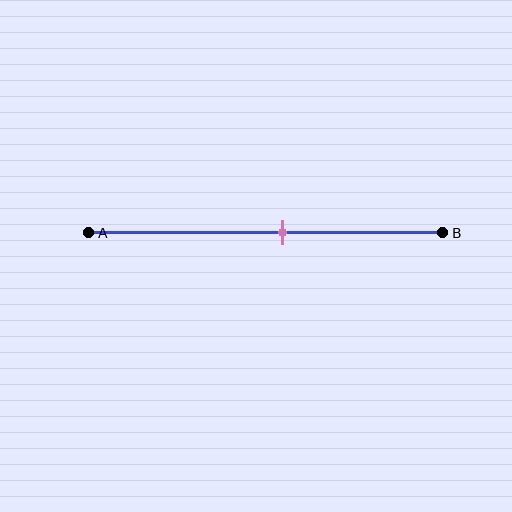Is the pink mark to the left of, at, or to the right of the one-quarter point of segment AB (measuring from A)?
The pink mark is to the right of the one-quarter point of segment AB.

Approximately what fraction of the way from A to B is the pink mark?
The pink mark is approximately 55% of the way from A to B.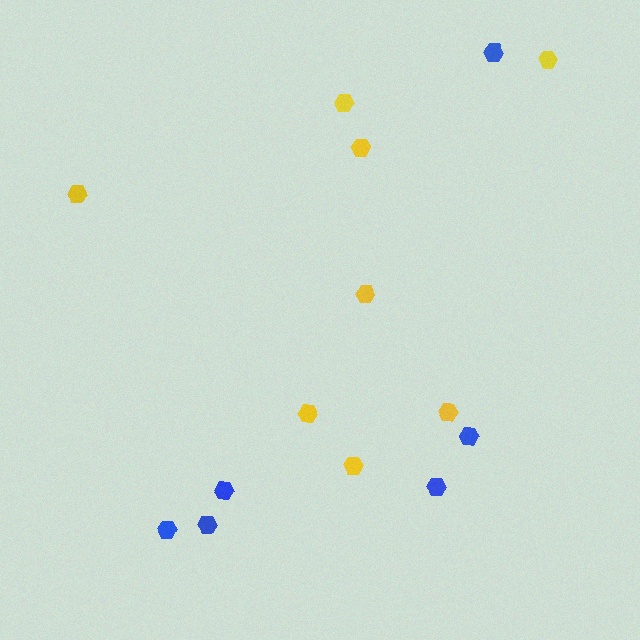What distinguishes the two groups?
There are 2 groups: one group of blue hexagons (6) and one group of yellow hexagons (8).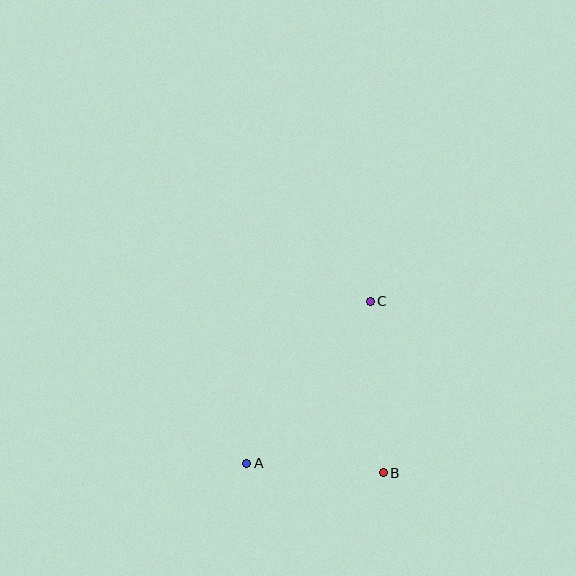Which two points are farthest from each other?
Points A and C are farthest from each other.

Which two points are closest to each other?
Points A and B are closest to each other.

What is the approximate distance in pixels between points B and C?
The distance between B and C is approximately 172 pixels.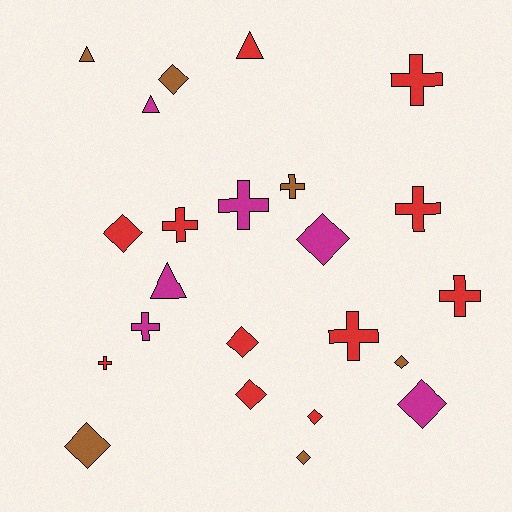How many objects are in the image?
There are 23 objects.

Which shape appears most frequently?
Diamond, with 10 objects.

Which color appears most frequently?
Red, with 11 objects.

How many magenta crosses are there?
There are 2 magenta crosses.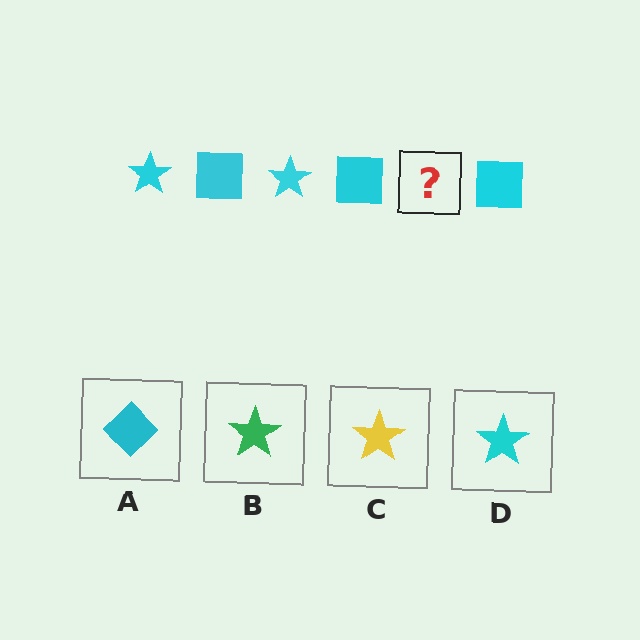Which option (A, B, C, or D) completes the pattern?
D.